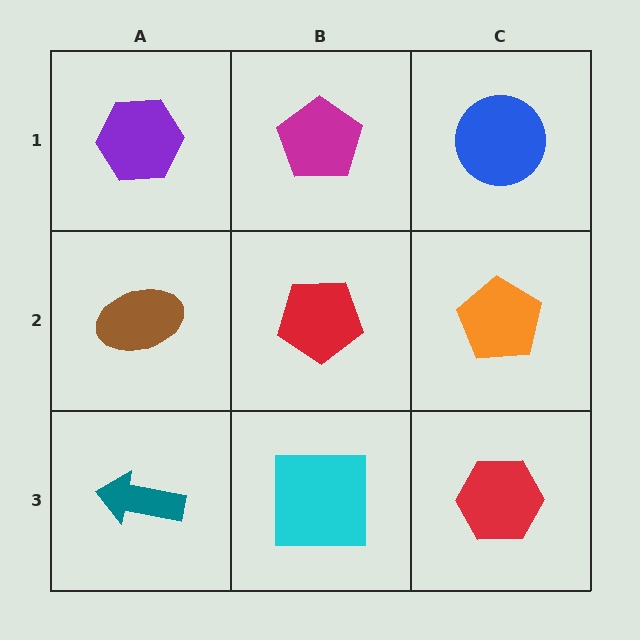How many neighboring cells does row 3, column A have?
2.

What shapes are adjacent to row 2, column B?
A magenta pentagon (row 1, column B), a cyan square (row 3, column B), a brown ellipse (row 2, column A), an orange pentagon (row 2, column C).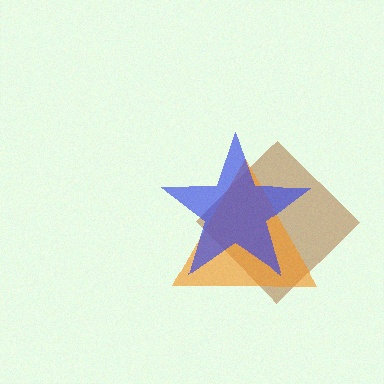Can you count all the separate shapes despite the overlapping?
Yes, there are 3 separate shapes.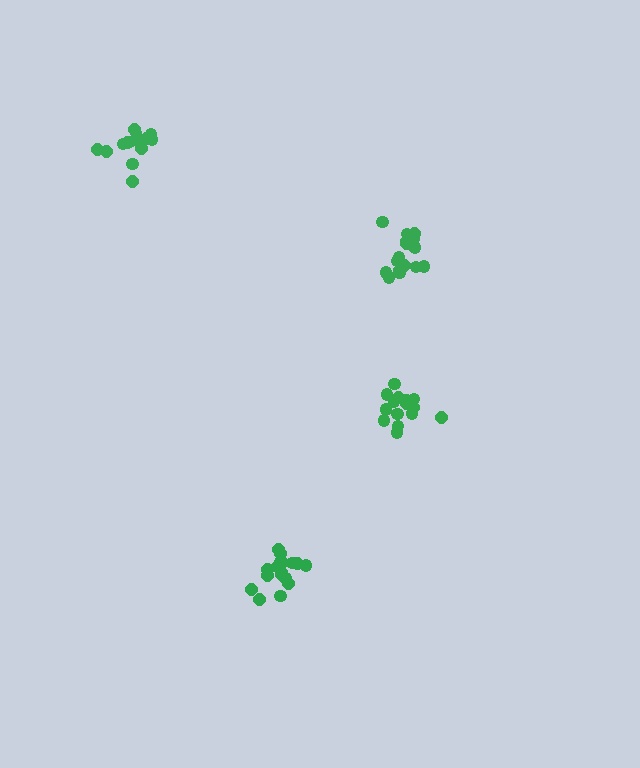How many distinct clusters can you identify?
There are 4 distinct clusters.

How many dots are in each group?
Group 1: 15 dots, Group 2: 18 dots, Group 3: 15 dots, Group 4: 18 dots (66 total).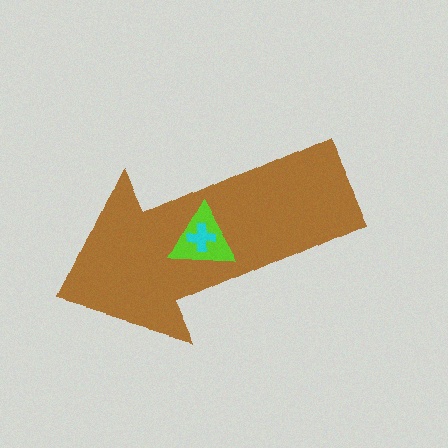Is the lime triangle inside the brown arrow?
Yes.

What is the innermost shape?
The cyan cross.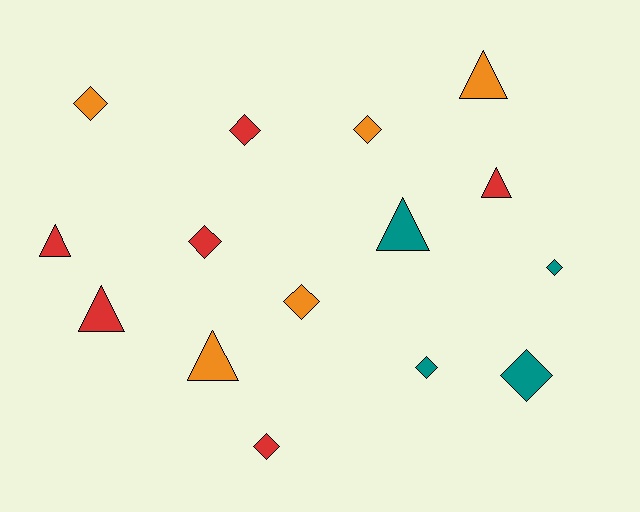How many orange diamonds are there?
There are 3 orange diamonds.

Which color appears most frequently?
Red, with 6 objects.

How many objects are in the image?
There are 15 objects.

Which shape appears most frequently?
Diamond, with 9 objects.